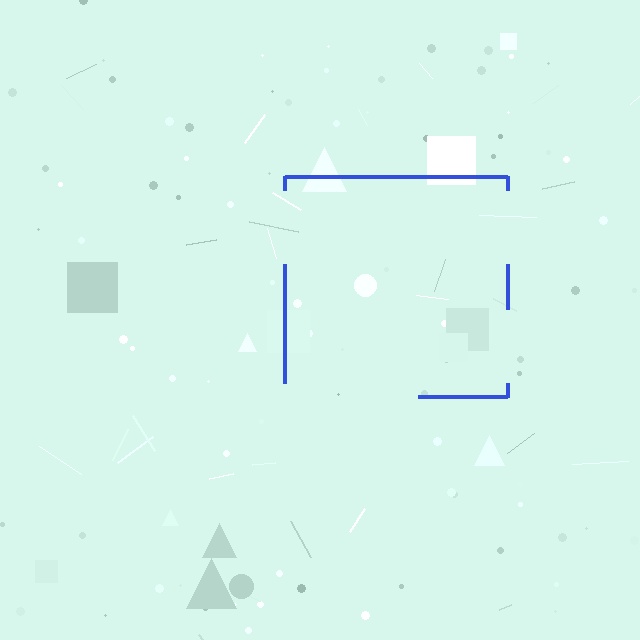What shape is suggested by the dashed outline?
The dashed outline suggests a square.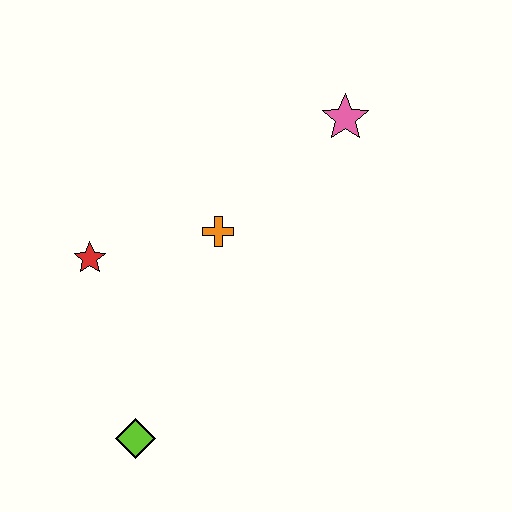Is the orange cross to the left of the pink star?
Yes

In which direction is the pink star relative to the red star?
The pink star is to the right of the red star.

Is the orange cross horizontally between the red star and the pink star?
Yes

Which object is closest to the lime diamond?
The red star is closest to the lime diamond.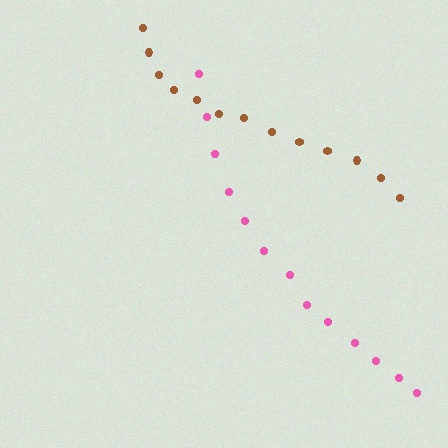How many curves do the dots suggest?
There are 2 distinct paths.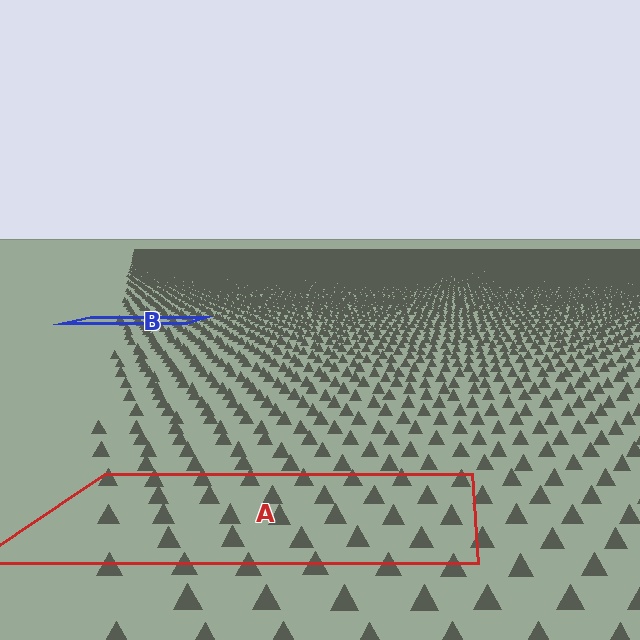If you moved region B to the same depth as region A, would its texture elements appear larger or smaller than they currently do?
They would appear larger. At a closer depth, the same texture elements are projected at a bigger on-screen size.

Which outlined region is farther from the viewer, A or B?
Region B is farther from the viewer — the texture elements inside it appear smaller and more densely packed.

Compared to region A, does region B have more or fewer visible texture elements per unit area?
Region B has more texture elements per unit area — they are packed more densely because it is farther away.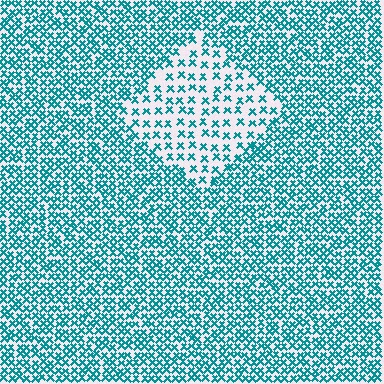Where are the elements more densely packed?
The elements are more densely packed outside the diamond boundary.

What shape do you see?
I see a diamond.